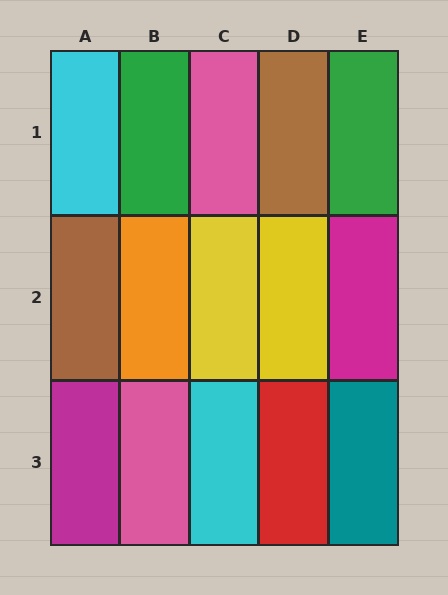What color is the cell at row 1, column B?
Green.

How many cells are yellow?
2 cells are yellow.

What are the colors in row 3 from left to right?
Magenta, pink, cyan, red, teal.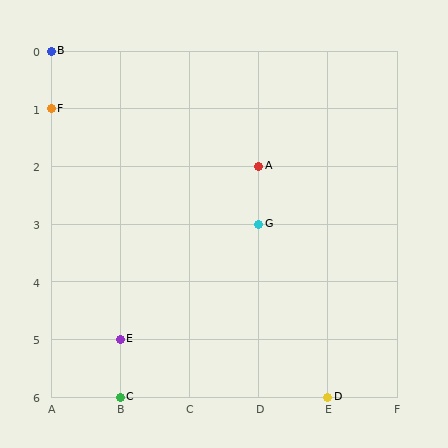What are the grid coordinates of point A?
Point A is at grid coordinates (D, 2).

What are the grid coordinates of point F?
Point F is at grid coordinates (A, 1).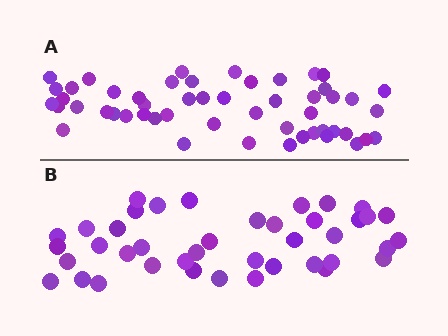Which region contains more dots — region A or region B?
Region A (the top region) has more dots.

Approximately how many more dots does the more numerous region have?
Region A has roughly 12 or so more dots than region B.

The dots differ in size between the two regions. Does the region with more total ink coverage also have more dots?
No. Region B has more total ink coverage because its dots are larger, but region A actually contains more individual dots. Total area can be misleading — the number of items is what matters here.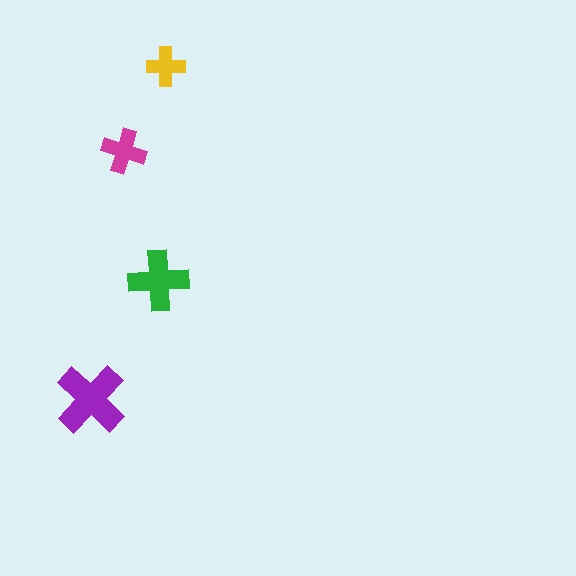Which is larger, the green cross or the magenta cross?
The green one.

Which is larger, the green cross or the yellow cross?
The green one.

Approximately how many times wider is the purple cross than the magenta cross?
About 1.5 times wider.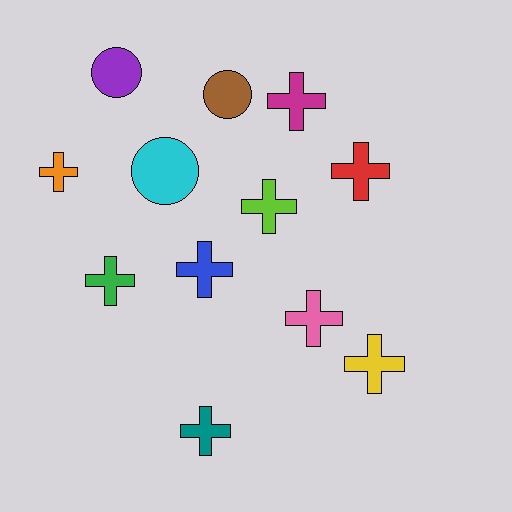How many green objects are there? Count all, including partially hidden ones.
There is 1 green object.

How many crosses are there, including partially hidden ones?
There are 9 crosses.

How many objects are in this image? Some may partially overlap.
There are 12 objects.